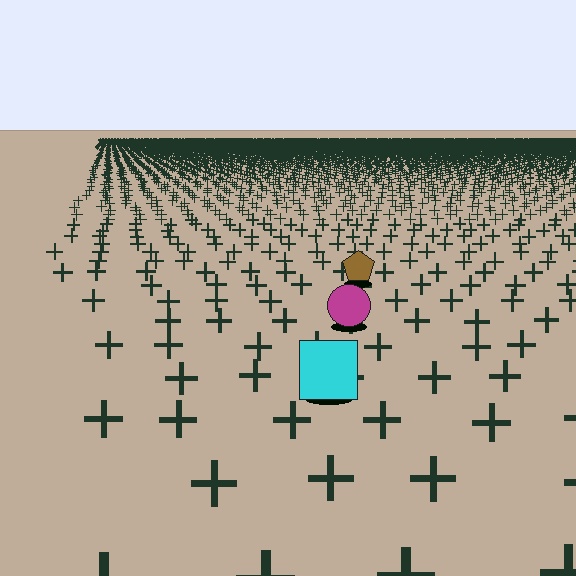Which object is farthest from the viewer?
The brown pentagon is farthest from the viewer. It appears smaller and the ground texture around it is denser.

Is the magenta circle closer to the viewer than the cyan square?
No. The cyan square is closer — you can tell from the texture gradient: the ground texture is coarser near it.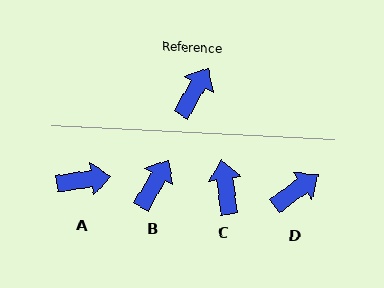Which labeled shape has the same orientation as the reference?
B.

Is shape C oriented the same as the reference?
No, it is off by about 38 degrees.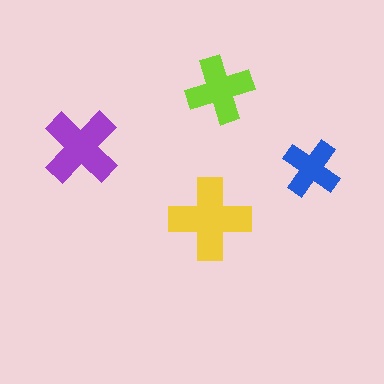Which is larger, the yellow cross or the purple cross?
The yellow one.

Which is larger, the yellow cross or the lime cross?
The yellow one.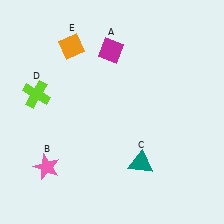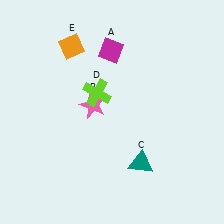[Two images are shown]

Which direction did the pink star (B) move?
The pink star (B) moved up.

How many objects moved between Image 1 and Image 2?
2 objects moved between the two images.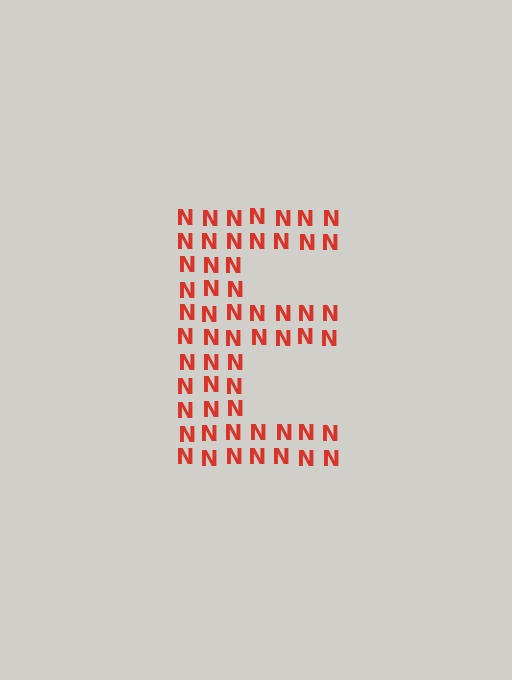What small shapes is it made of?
It is made of small letter N's.